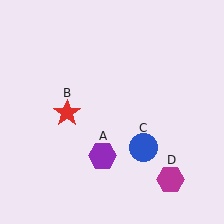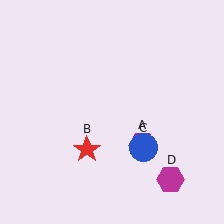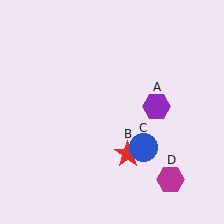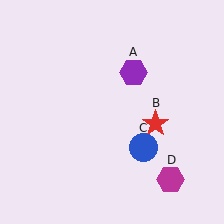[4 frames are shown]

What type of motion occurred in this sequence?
The purple hexagon (object A), red star (object B) rotated counterclockwise around the center of the scene.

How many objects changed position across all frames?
2 objects changed position: purple hexagon (object A), red star (object B).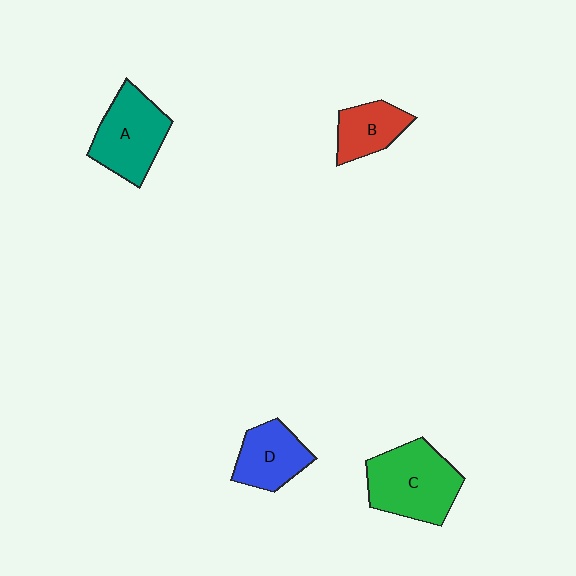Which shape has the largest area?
Shape C (green).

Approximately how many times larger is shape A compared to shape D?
Approximately 1.3 times.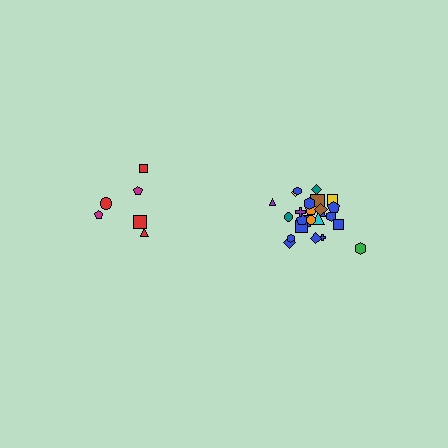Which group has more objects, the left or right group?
The right group.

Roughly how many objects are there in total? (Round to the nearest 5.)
Roughly 30 objects in total.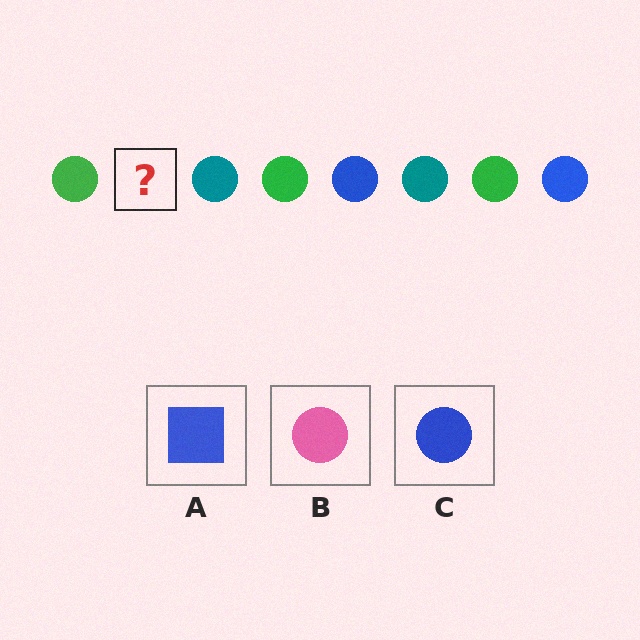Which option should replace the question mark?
Option C.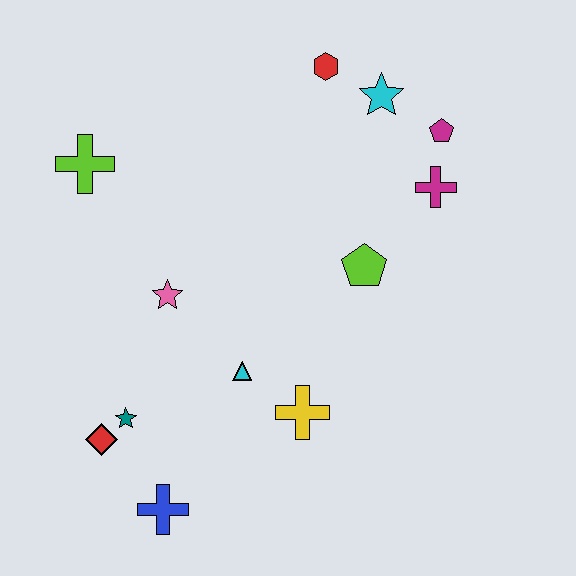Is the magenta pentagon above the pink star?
Yes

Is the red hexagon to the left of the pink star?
No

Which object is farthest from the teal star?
The magenta pentagon is farthest from the teal star.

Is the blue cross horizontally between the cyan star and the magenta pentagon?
No